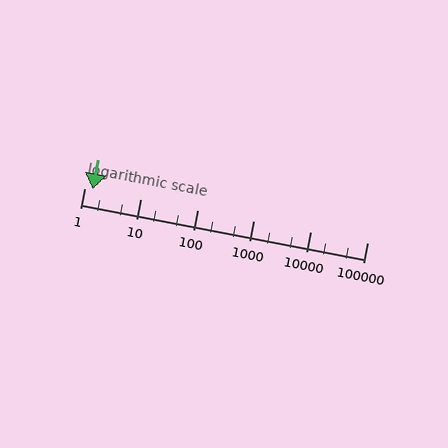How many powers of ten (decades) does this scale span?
The scale spans 5 decades, from 1 to 100000.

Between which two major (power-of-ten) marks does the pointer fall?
The pointer is between 1 and 10.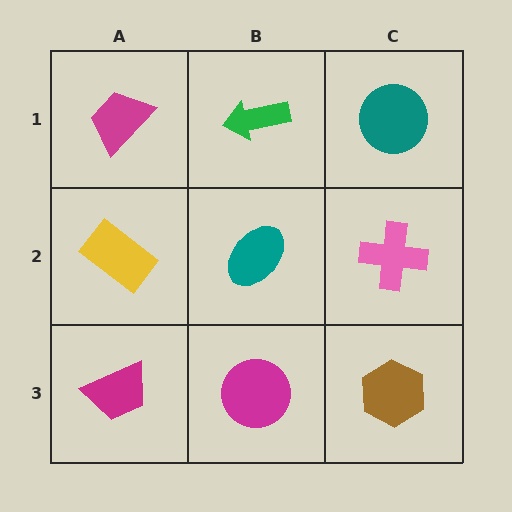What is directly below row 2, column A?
A magenta trapezoid.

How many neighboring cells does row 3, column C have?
2.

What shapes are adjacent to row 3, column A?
A yellow rectangle (row 2, column A), a magenta circle (row 3, column B).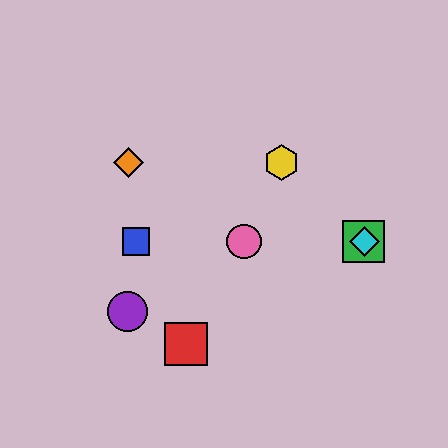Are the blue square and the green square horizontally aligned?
Yes, both are at y≈241.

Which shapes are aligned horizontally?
The blue square, the green square, the cyan diamond, the pink circle are aligned horizontally.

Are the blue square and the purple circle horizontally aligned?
No, the blue square is at y≈241 and the purple circle is at y≈312.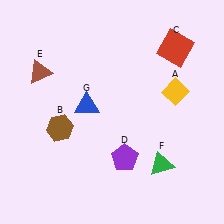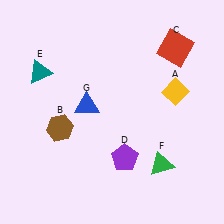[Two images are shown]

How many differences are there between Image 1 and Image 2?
There is 1 difference between the two images.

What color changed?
The triangle (E) changed from brown in Image 1 to teal in Image 2.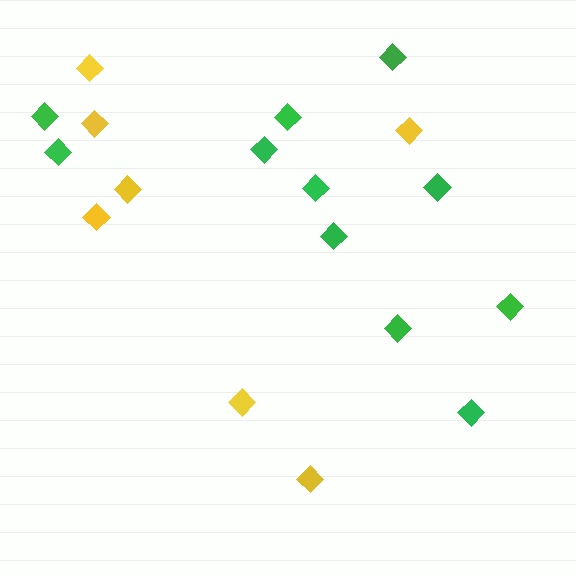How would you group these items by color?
There are 2 groups: one group of green diamonds (11) and one group of yellow diamonds (7).